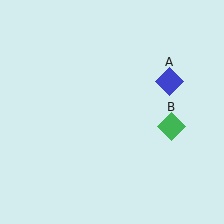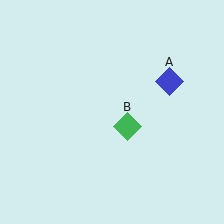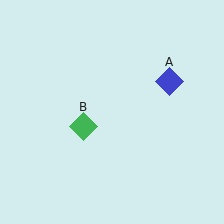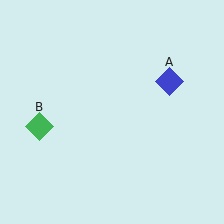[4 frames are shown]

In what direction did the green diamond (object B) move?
The green diamond (object B) moved left.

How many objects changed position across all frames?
1 object changed position: green diamond (object B).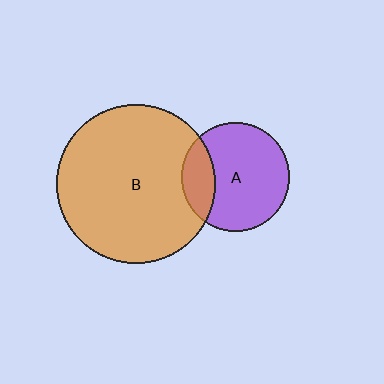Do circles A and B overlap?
Yes.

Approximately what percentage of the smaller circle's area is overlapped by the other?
Approximately 20%.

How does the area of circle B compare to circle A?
Approximately 2.2 times.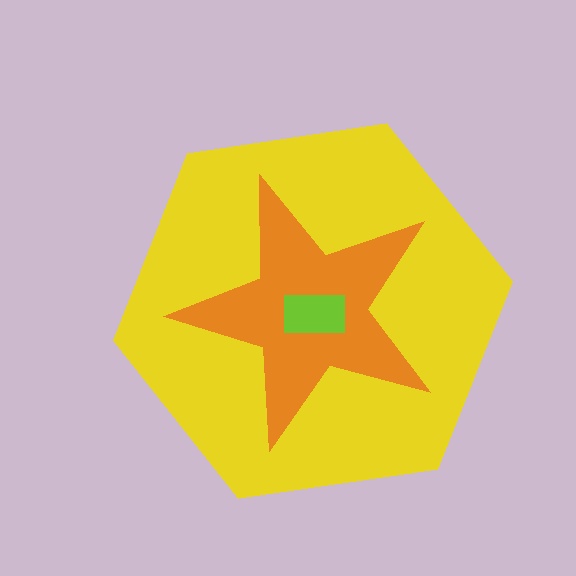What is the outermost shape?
The yellow hexagon.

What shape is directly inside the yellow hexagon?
The orange star.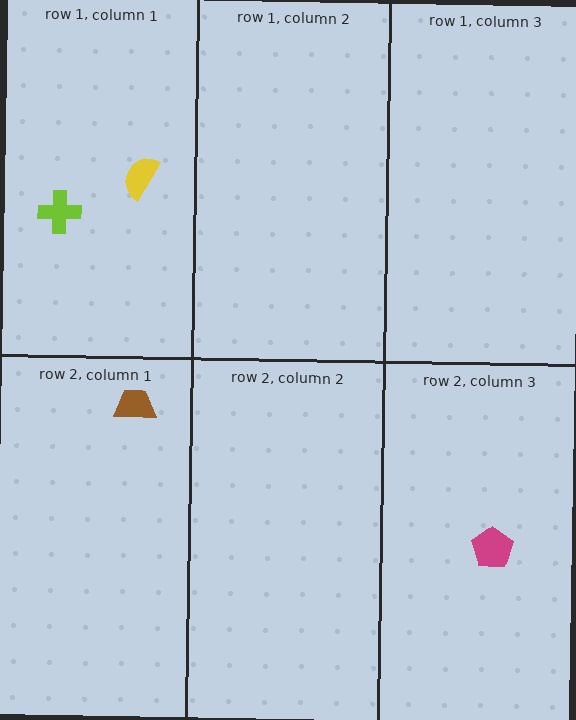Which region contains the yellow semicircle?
The row 1, column 1 region.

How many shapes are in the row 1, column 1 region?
2.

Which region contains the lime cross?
The row 1, column 1 region.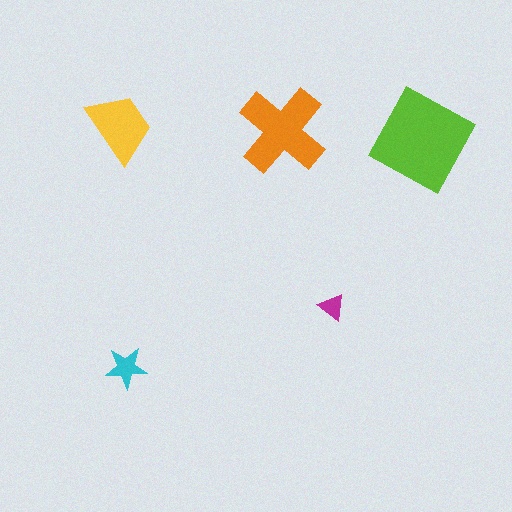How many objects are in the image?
There are 5 objects in the image.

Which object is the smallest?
The magenta triangle.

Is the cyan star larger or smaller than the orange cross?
Smaller.